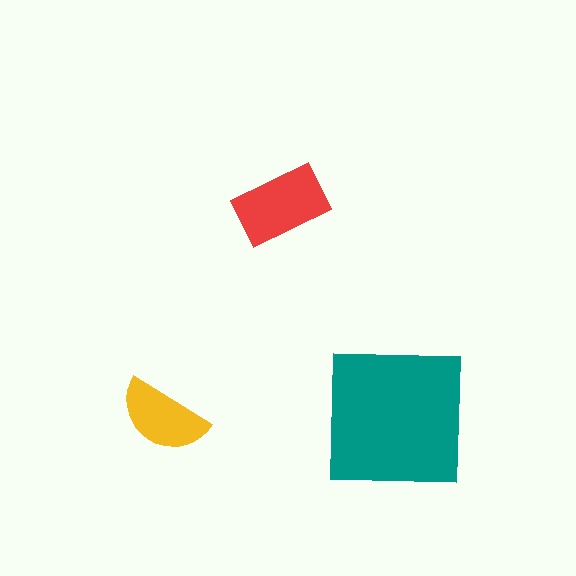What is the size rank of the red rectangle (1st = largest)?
2nd.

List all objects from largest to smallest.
The teal square, the red rectangle, the yellow semicircle.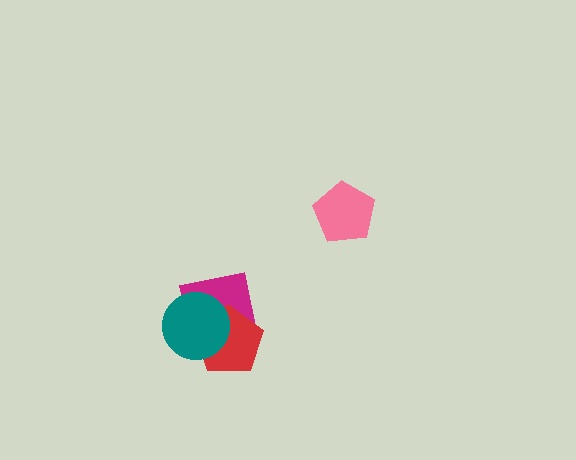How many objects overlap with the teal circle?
2 objects overlap with the teal circle.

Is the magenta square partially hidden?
Yes, it is partially covered by another shape.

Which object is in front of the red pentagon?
The teal circle is in front of the red pentagon.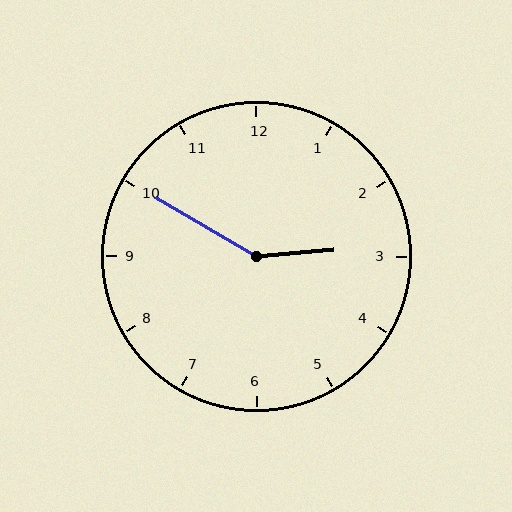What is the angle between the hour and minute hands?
Approximately 145 degrees.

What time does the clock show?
2:50.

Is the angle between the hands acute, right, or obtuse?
It is obtuse.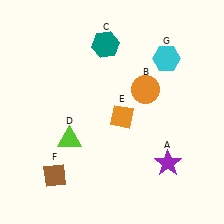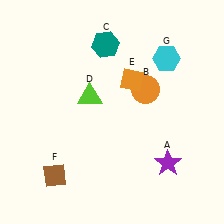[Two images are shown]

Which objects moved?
The objects that moved are: the lime triangle (D), the orange diamond (E).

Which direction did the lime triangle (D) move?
The lime triangle (D) moved up.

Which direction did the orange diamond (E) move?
The orange diamond (E) moved up.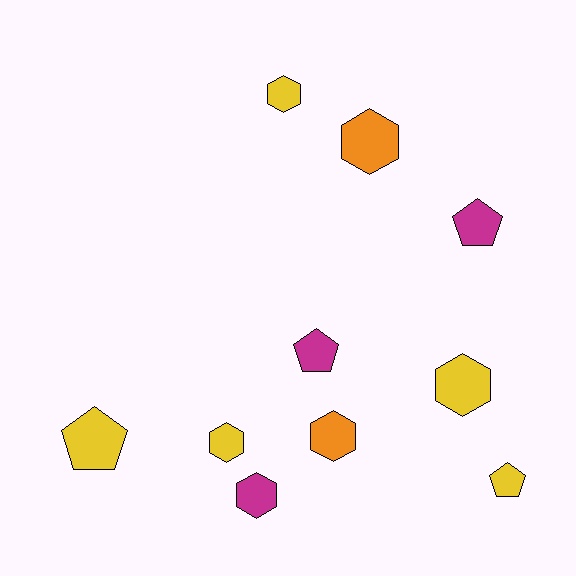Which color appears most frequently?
Yellow, with 5 objects.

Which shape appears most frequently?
Hexagon, with 6 objects.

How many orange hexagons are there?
There are 2 orange hexagons.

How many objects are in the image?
There are 10 objects.